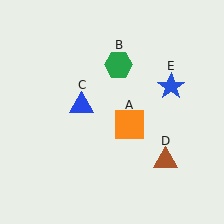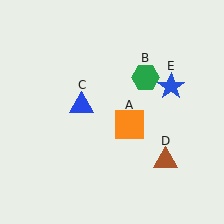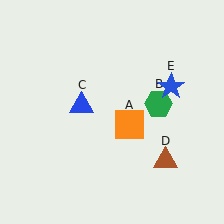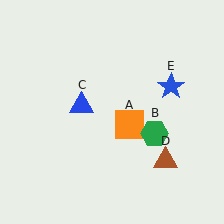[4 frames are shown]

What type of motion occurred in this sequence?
The green hexagon (object B) rotated clockwise around the center of the scene.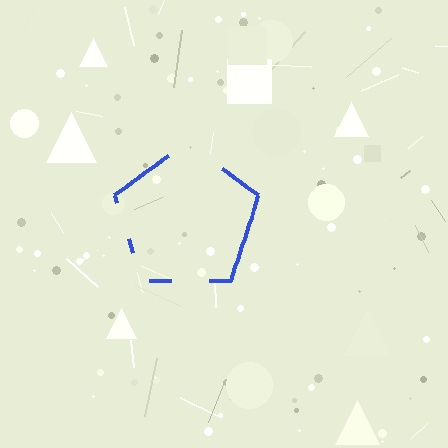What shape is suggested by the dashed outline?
The dashed outline suggests a pentagon.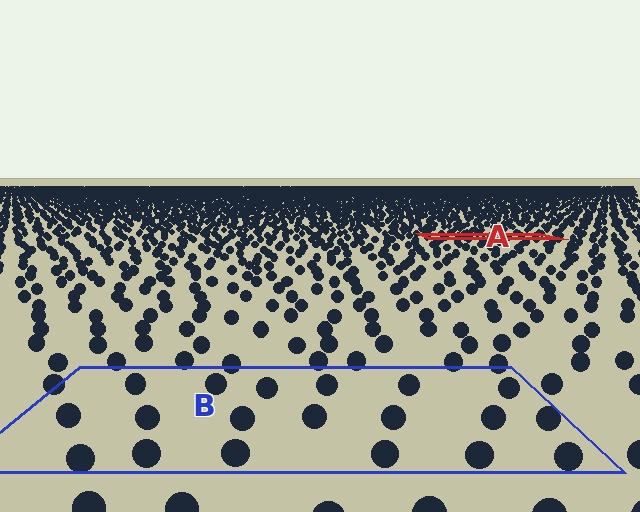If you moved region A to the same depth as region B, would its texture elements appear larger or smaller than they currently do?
They would appear larger. At a closer depth, the same texture elements are projected at a bigger on-screen size.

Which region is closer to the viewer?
Region B is closer. The texture elements there are larger and more spread out.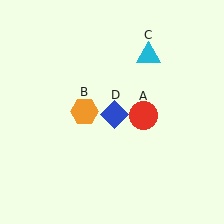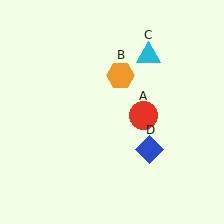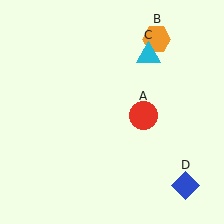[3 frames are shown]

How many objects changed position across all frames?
2 objects changed position: orange hexagon (object B), blue diamond (object D).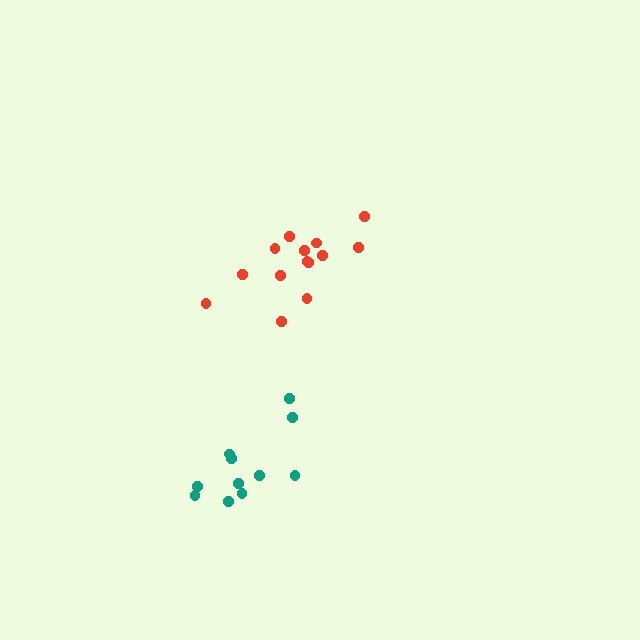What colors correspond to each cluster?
The clusters are colored: teal, red.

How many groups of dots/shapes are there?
There are 2 groups.